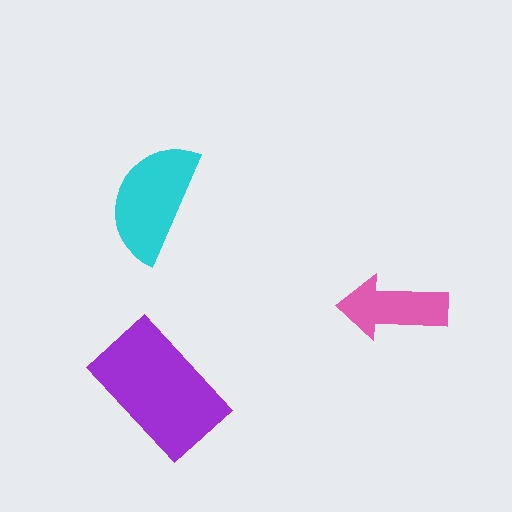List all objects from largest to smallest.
The purple rectangle, the cyan semicircle, the pink arrow.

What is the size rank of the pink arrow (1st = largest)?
3rd.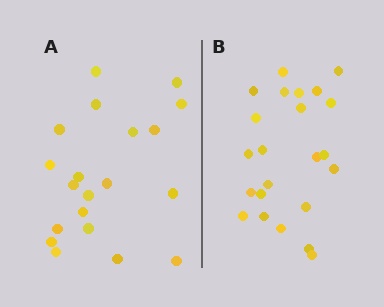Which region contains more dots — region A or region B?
Region B (the right region) has more dots.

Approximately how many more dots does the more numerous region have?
Region B has just a few more — roughly 2 or 3 more dots than region A.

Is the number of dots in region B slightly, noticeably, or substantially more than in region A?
Region B has only slightly more — the two regions are fairly close. The ratio is roughly 1.1 to 1.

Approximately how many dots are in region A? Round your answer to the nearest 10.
About 20 dots.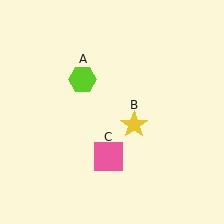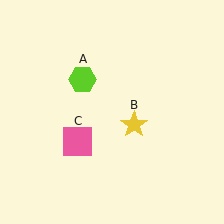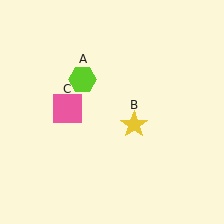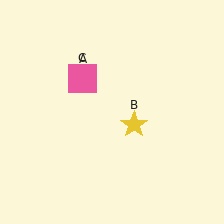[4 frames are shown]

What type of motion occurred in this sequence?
The pink square (object C) rotated clockwise around the center of the scene.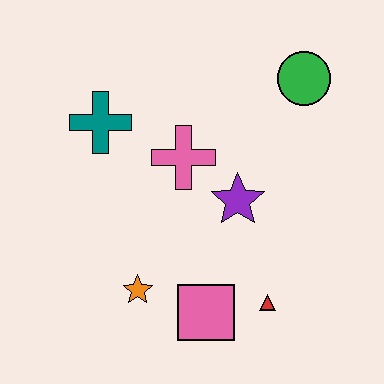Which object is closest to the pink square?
The red triangle is closest to the pink square.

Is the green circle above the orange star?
Yes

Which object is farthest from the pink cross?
The red triangle is farthest from the pink cross.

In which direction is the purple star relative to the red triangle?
The purple star is above the red triangle.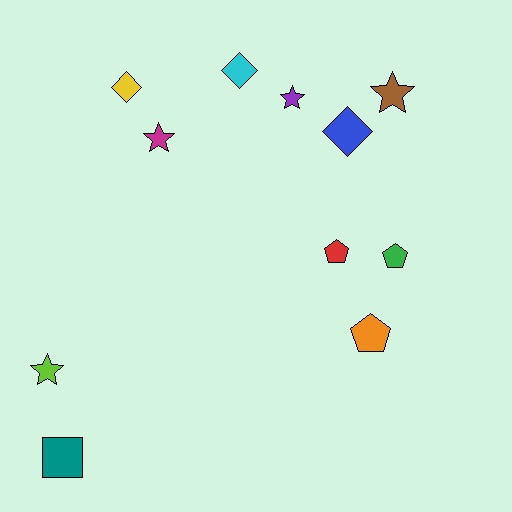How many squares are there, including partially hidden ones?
There is 1 square.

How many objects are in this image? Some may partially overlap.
There are 11 objects.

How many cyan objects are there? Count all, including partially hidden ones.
There is 1 cyan object.